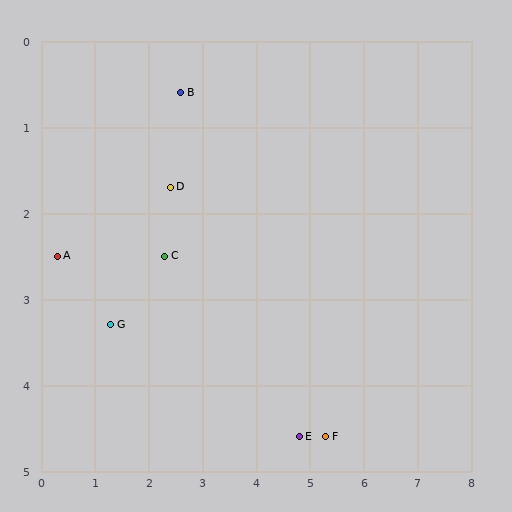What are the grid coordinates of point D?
Point D is at approximately (2.4, 1.7).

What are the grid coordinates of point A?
Point A is at approximately (0.3, 2.5).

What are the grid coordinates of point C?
Point C is at approximately (2.3, 2.5).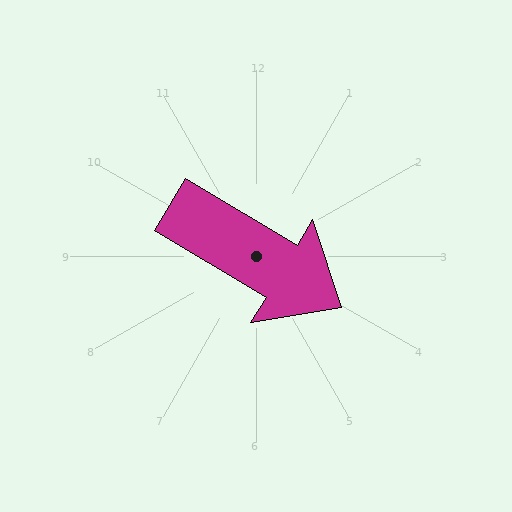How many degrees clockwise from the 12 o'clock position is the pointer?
Approximately 121 degrees.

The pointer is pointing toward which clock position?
Roughly 4 o'clock.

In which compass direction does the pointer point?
Southeast.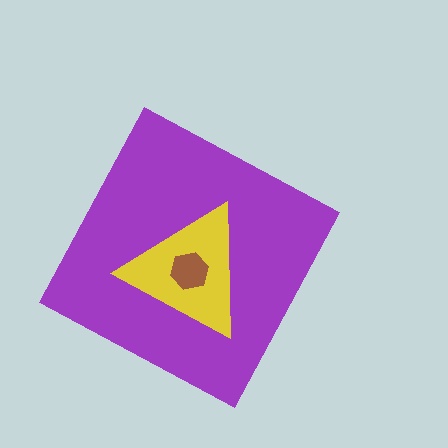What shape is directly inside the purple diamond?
The yellow triangle.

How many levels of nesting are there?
3.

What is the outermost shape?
The purple diamond.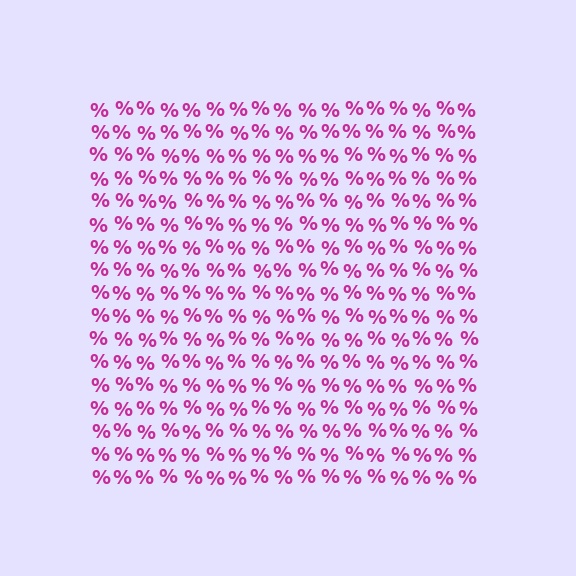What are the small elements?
The small elements are percent signs.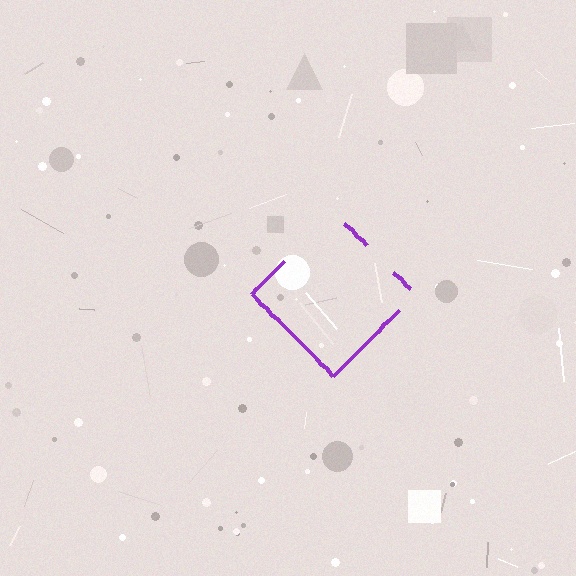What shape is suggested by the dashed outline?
The dashed outline suggests a diamond.